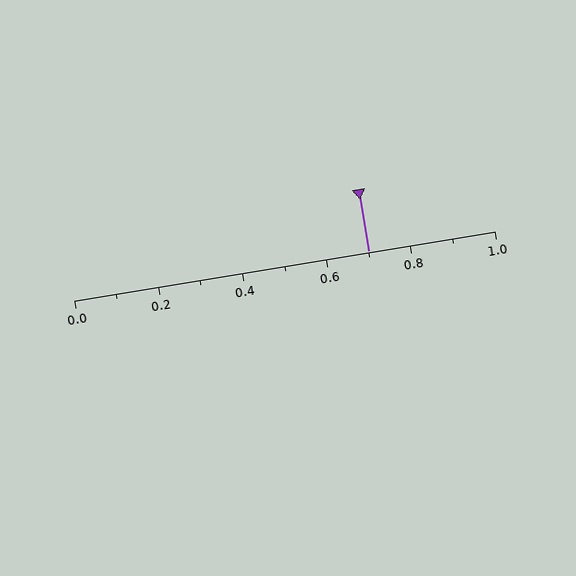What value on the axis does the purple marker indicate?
The marker indicates approximately 0.7.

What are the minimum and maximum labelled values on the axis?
The axis runs from 0.0 to 1.0.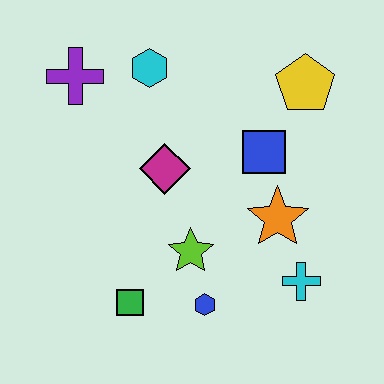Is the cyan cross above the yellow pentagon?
No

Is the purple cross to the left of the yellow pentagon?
Yes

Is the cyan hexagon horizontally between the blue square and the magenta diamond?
No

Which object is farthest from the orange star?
The purple cross is farthest from the orange star.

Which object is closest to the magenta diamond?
The lime star is closest to the magenta diamond.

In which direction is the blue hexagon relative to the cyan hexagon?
The blue hexagon is below the cyan hexagon.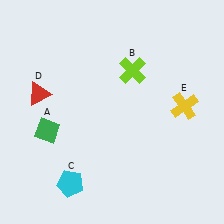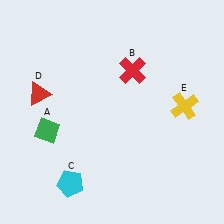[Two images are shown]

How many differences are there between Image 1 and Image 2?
There is 1 difference between the two images.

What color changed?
The cross (B) changed from lime in Image 1 to red in Image 2.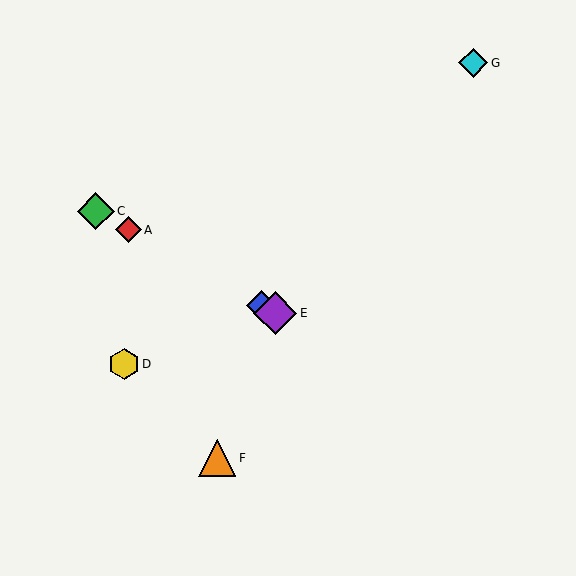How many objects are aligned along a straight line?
4 objects (A, B, C, E) are aligned along a straight line.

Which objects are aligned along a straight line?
Objects A, B, C, E are aligned along a straight line.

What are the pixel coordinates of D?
Object D is at (124, 364).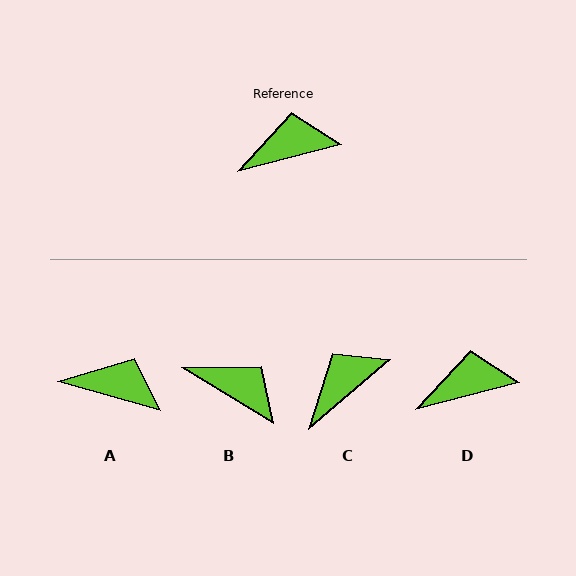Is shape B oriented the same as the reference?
No, it is off by about 46 degrees.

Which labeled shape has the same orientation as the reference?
D.